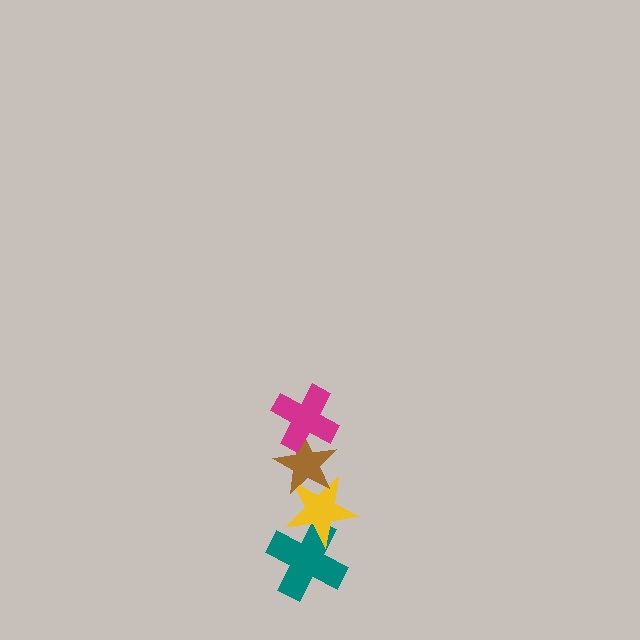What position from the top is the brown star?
The brown star is 2nd from the top.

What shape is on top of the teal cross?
The yellow star is on top of the teal cross.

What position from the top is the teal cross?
The teal cross is 4th from the top.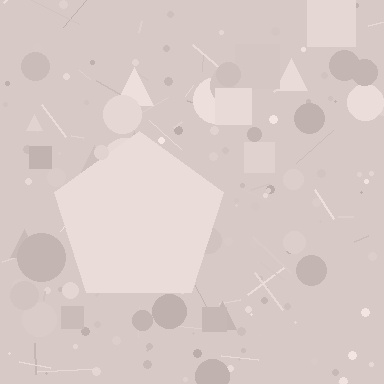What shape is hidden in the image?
A pentagon is hidden in the image.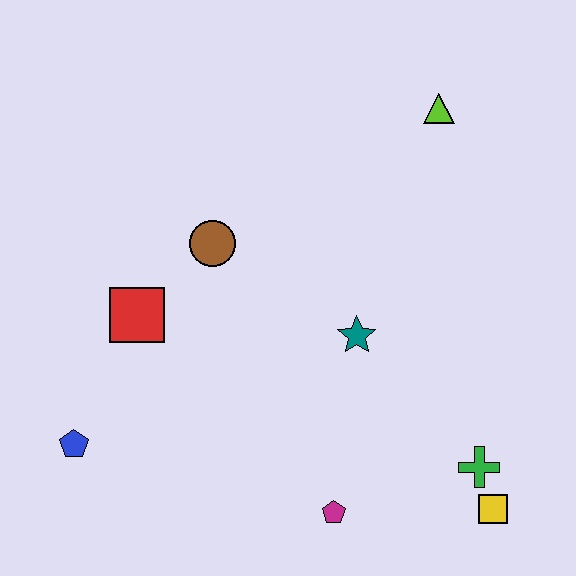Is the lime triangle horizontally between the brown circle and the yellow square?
Yes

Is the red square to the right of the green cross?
No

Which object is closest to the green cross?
The yellow square is closest to the green cross.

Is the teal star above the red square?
No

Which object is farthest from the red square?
The yellow square is farthest from the red square.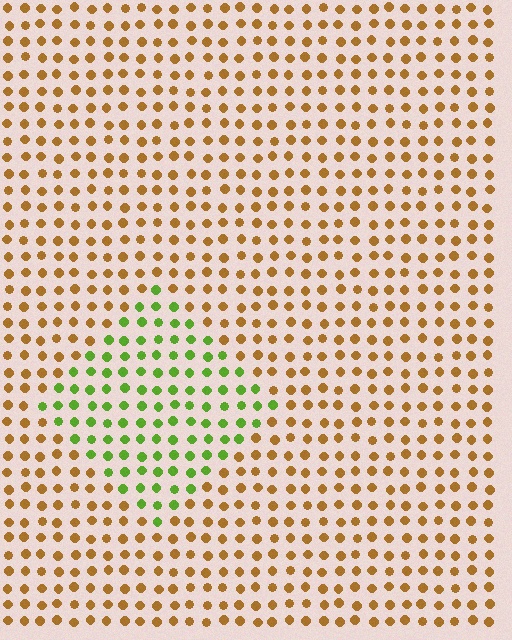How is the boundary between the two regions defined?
The boundary is defined purely by a slight shift in hue (about 65 degrees). Spacing, size, and orientation are identical on both sides.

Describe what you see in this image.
The image is filled with small brown elements in a uniform arrangement. A diamond-shaped region is visible where the elements are tinted to a slightly different hue, forming a subtle color boundary.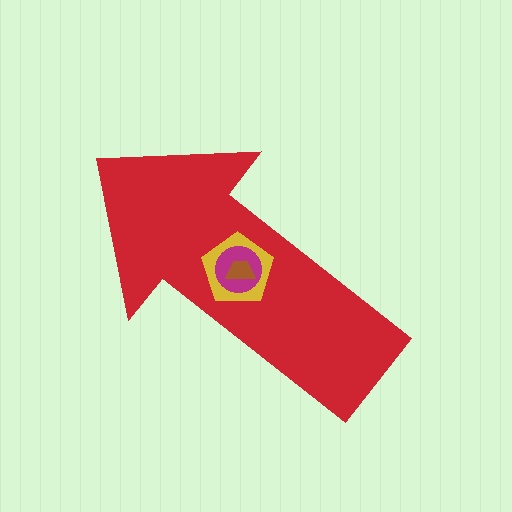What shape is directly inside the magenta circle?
The brown trapezoid.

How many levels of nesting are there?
4.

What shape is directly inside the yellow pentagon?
The magenta circle.